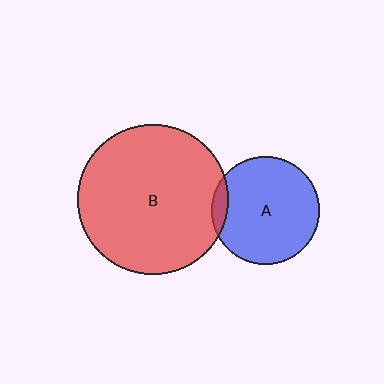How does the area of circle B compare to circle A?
Approximately 1.9 times.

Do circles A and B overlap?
Yes.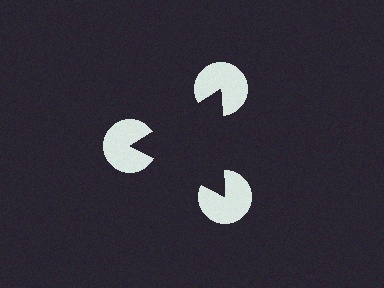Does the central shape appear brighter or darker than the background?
It typically appears slightly darker than the background, even though no actual brightness change is drawn.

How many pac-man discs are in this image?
There are 3 — one at each vertex of the illusory triangle.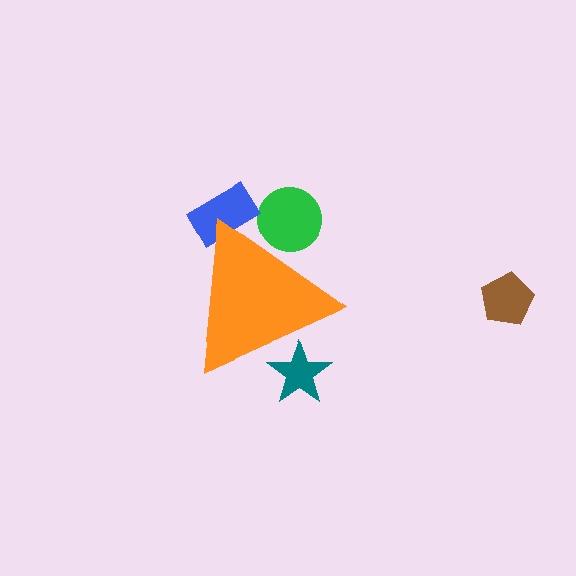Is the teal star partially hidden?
Yes, the teal star is partially hidden behind the orange triangle.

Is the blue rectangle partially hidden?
Yes, the blue rectangle is partially hidden behind the orange triangle.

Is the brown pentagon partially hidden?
No, the brown pentagon is fully visible.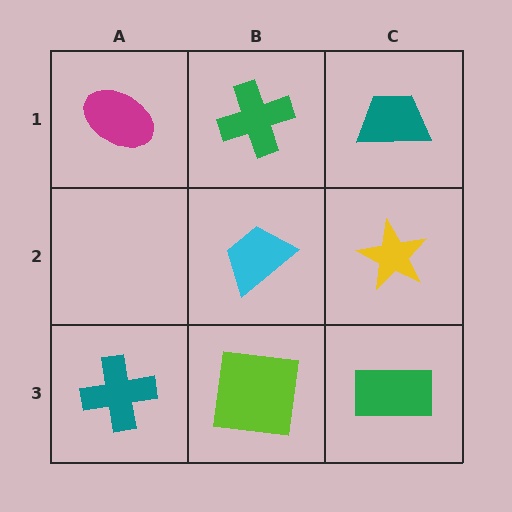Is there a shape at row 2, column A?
No, that cell is empty.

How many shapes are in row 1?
3 shapes.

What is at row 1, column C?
A teal trapezoid.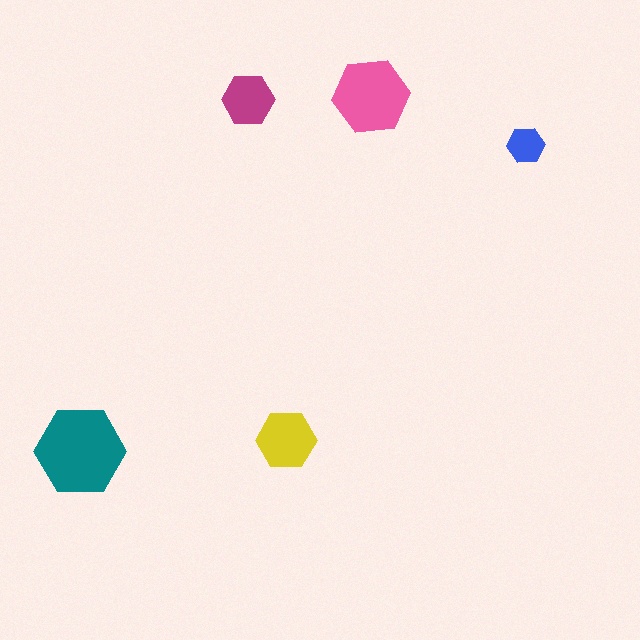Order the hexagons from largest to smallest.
the teal one, the pink one, the yellow one, the magenta one, the blue one.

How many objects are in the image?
There are 5 objects in the image.